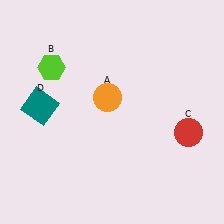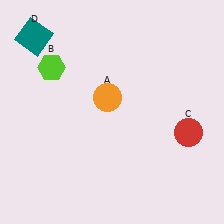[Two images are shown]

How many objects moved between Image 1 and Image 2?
1 object moved between the two images.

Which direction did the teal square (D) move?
The teal square (D) moved up.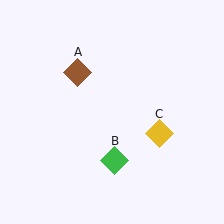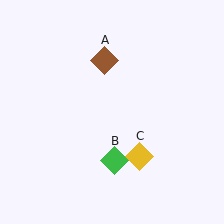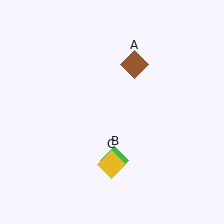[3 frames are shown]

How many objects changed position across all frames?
2 objects changed position: brown diamond (object A), yellow diamond (object C).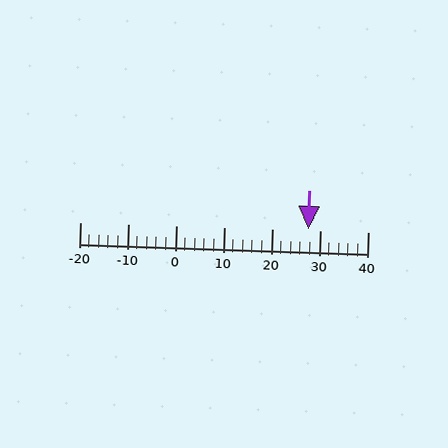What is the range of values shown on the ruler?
The ruler shows values from -20 to 40.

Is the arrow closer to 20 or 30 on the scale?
The arrow is closer to 30.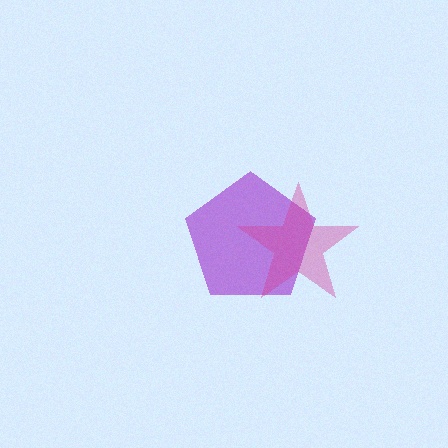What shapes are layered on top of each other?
The layered shapes are: a purple pentagon, a magenta star.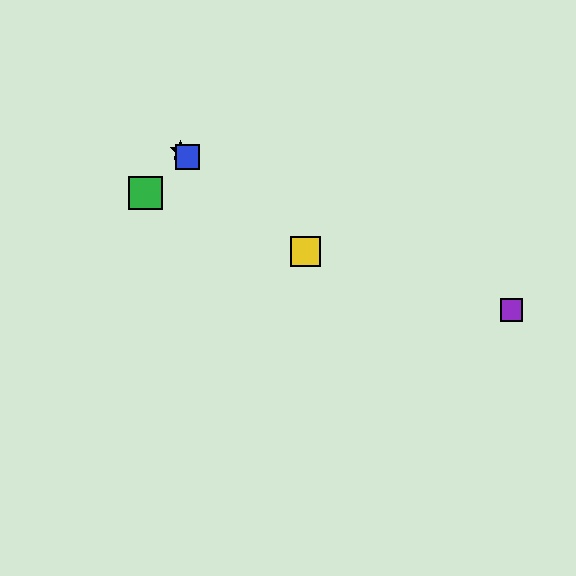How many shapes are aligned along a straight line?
3 shapes (the red star, the blue square, the yellow square) are aligned along a straight line.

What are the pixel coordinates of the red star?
The red star is at (180, 151).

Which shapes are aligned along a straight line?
The red star, the blue square, the yellow square are aligned along a straight line.